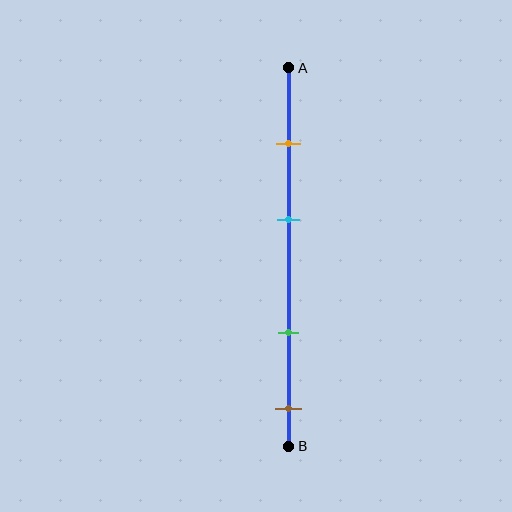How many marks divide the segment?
There are 4 marks dividing the segment.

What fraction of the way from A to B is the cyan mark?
The cyan mark is approximately 40% (0.4) of the way from A to B.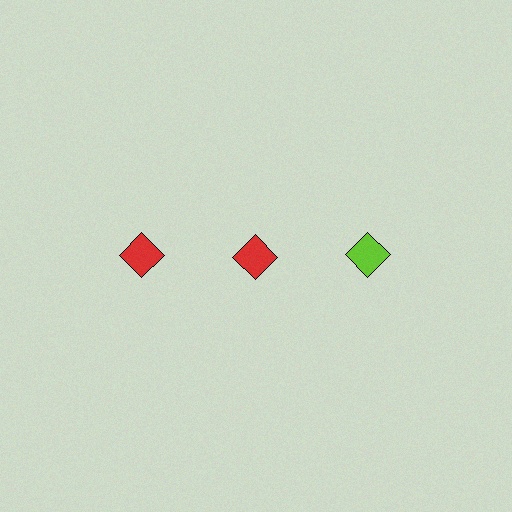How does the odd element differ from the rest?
It has a different color: lime instead of red.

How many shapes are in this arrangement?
There are 3 shapes arranged in a grid pattern.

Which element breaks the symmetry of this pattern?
The lime diamond in the top row, center column breaks the symmetry. All other shapes are red diamonds.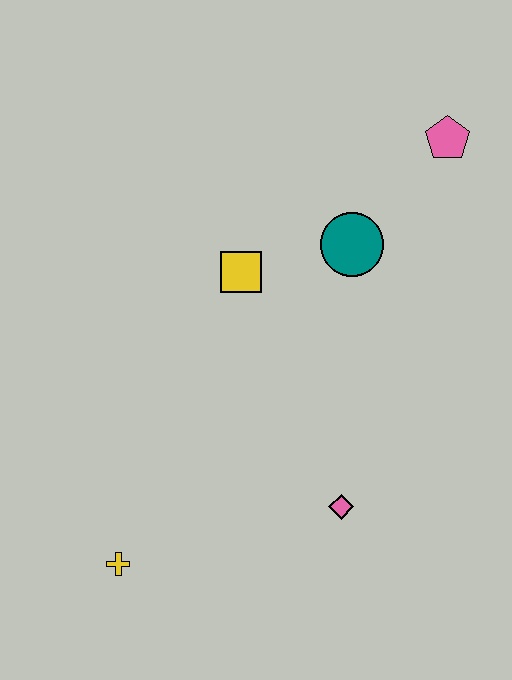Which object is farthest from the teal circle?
The yellow cross is farthest from the teal circle.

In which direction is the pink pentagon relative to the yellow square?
The pink pentagon is to the right of the yellow square.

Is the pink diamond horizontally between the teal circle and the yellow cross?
Yes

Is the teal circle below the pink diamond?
No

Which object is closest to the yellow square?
The teal circle is closest to the yellow square.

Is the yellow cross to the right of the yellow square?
No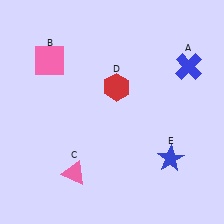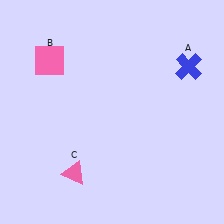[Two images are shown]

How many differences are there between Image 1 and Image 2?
There are 2 differences between the two images.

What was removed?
The blue star (E), the red hexagon (D) were removed in Image 2.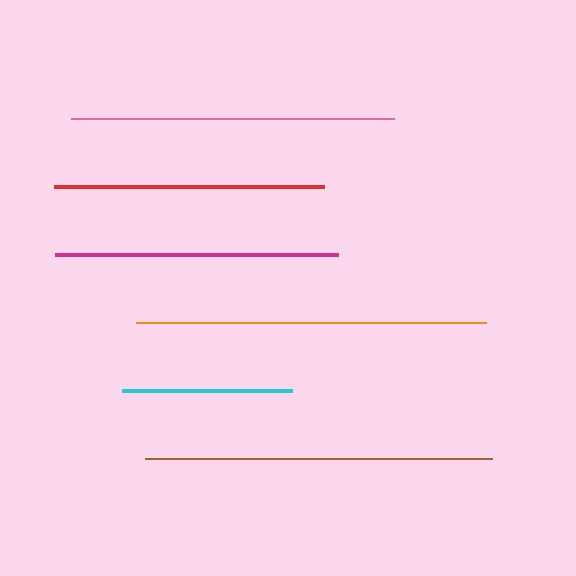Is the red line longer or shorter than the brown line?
The brown line is longer than the red line.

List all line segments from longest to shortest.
From longest to shortest: orange, brown, pink, magenta, red, cyan.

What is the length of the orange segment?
The orange segment is approximately 350 pixels long.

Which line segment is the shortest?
The cyan line is the shortest at approximately 170 pixels.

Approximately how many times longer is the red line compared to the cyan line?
The red line is approximately 1.6 times the length of the cyan line.